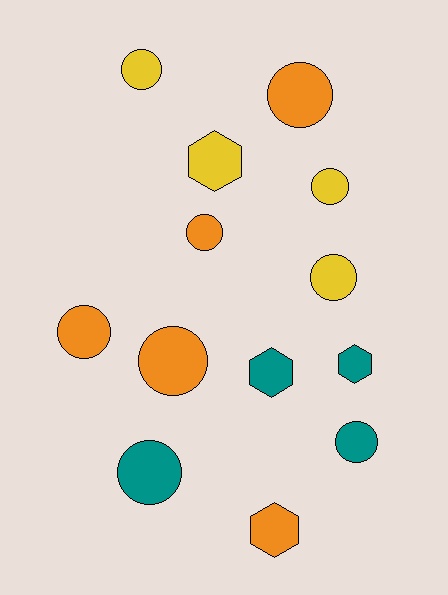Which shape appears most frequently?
Circle, with 9 objects.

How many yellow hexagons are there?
There is 1 yellow hexagon.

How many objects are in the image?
There are 13 objects.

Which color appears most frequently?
Orange, with 5 objects.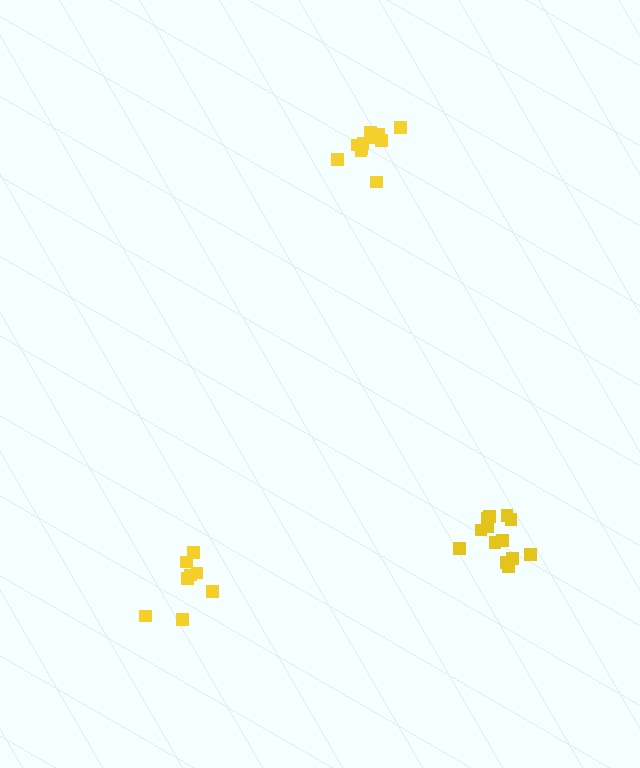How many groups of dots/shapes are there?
There are 3 groups.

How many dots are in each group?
Group 1: 13 dots, Group 2: 12 dots, Group 3: 8 dots (33 total).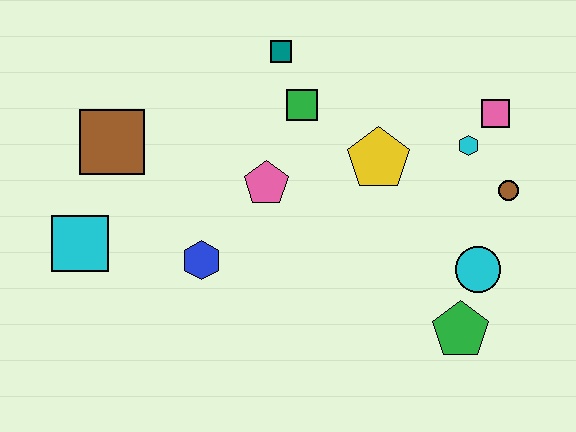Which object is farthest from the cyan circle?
The cyan square is farthest from the cyan circle.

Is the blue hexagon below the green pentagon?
No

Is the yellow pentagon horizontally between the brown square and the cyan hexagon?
Yes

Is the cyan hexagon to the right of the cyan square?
Yes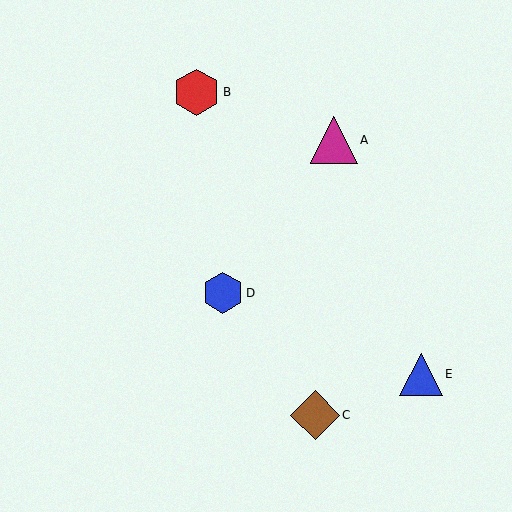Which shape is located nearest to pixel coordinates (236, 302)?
The blue hexagon (labeled D) at (223, 293) is nearest to that location.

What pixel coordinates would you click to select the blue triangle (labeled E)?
Click at (421, 375) to select the blue triangle E.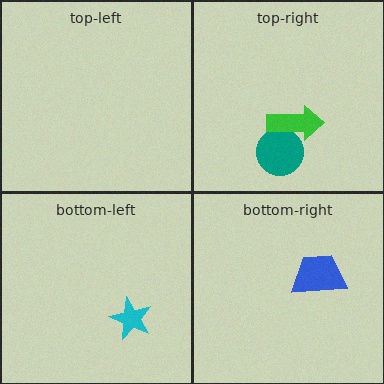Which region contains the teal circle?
The top-right region.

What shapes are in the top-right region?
The teal circle, the green arrow.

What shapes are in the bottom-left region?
The cyan star.